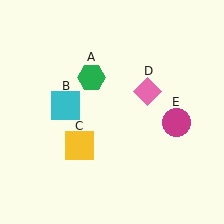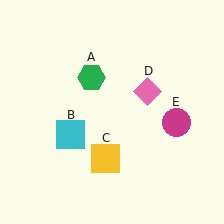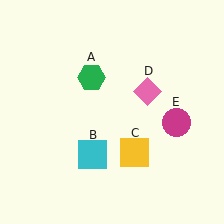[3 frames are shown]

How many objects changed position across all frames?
2 objects changed position: cyan square (object B), yellow square (object C).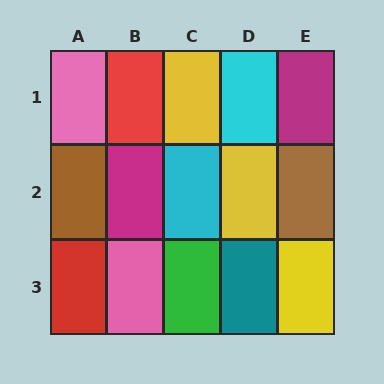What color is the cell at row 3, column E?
Yellow.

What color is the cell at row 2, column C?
Cyan.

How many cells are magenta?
2 cells are magenta.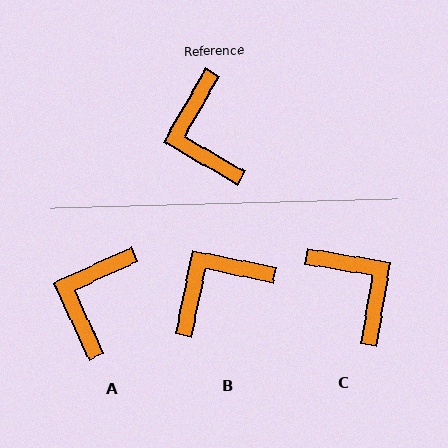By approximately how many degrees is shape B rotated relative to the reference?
Approximately 71 degrees clockwise.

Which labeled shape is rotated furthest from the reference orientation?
C, about 160 degrees away.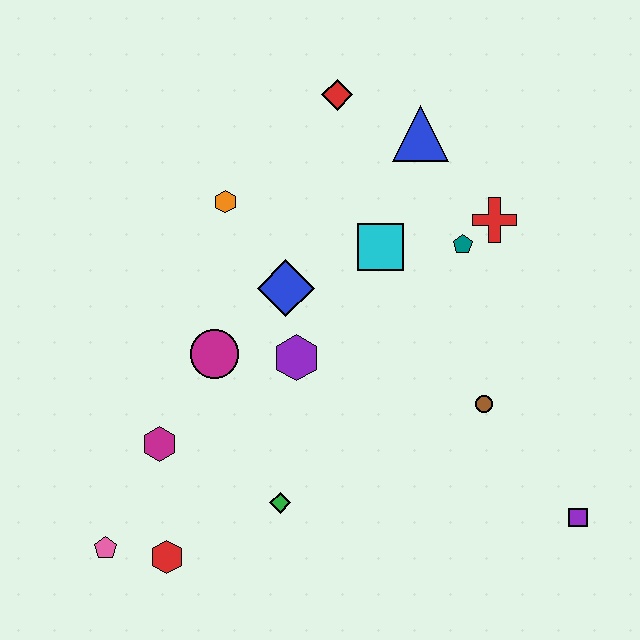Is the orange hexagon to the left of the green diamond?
Yes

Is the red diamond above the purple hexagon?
Yes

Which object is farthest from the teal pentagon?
The pink pentagon is farthest from the teal pentagon.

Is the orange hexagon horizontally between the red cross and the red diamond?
No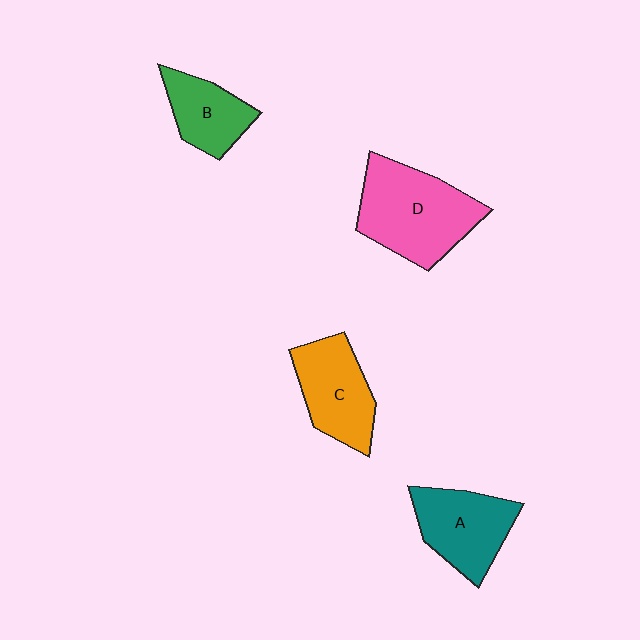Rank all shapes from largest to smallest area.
From largest to smallest: D (pink), A (teal), C (orange), B (green).